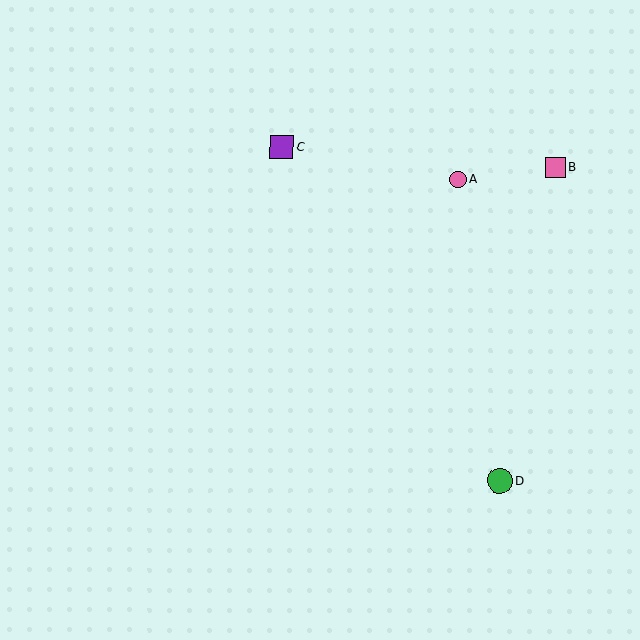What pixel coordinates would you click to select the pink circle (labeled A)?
Click at (458, 180) to select the pink circle A.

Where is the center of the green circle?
The center of the green circle is at (499, 481).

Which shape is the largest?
The green circle (labeled D) is the largest.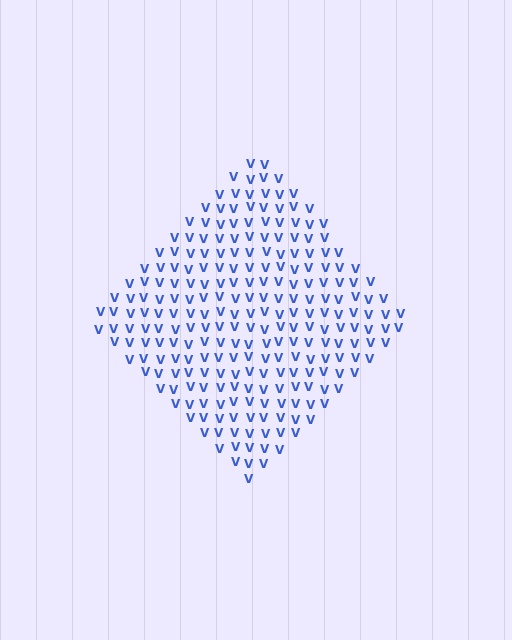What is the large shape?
The large shape is a diamond.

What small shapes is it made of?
It is made of small letter V's.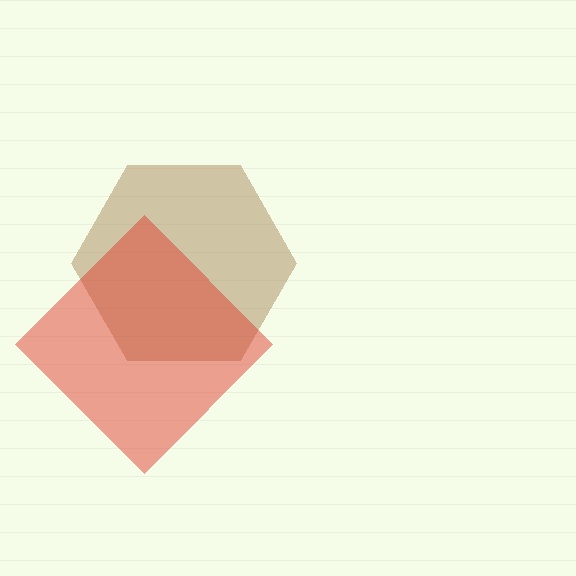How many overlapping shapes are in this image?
There are 2 overlapping shapes in the image.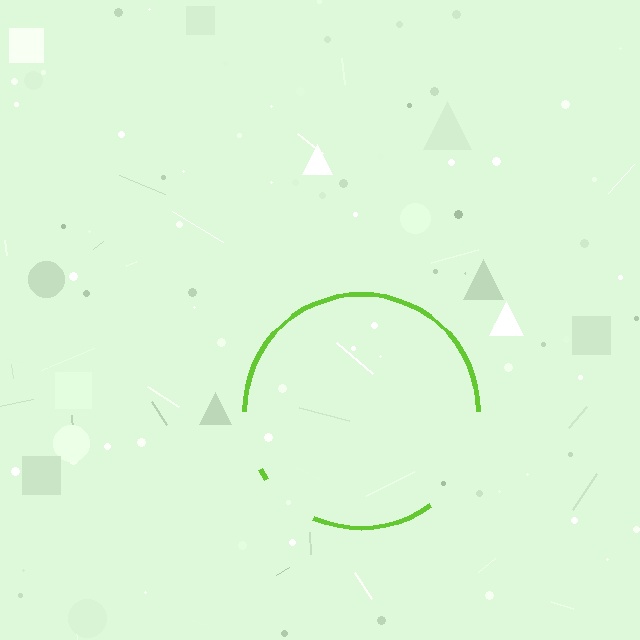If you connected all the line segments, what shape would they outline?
They would outline a circle.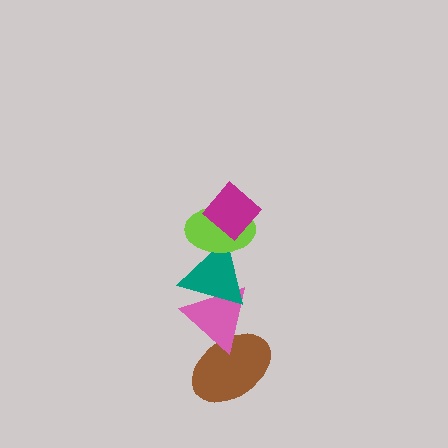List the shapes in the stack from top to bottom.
From top to bottom: the magenta diamond, the lime ellipse, the teal triangle, the pink triangle, the brown ellipse.